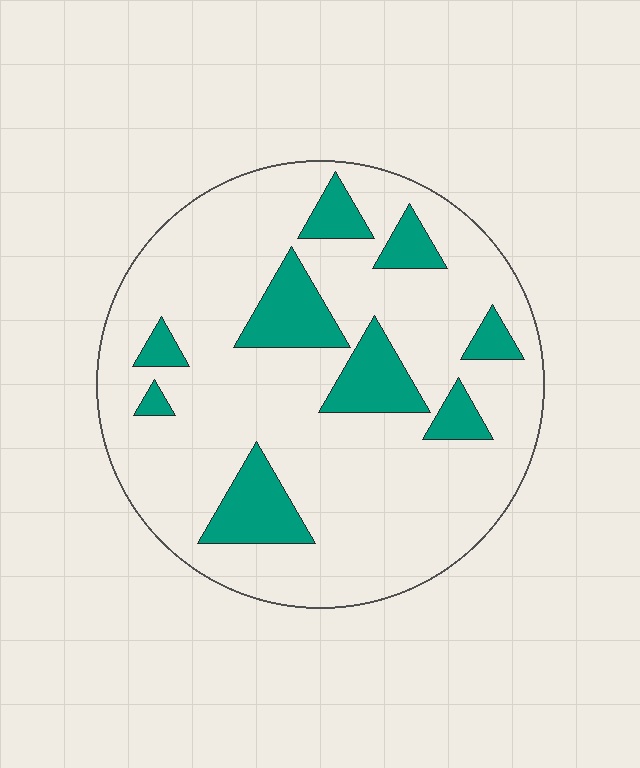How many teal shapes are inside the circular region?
9.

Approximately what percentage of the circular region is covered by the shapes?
Approximately 20%.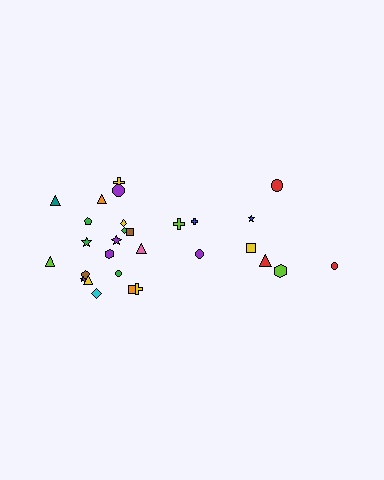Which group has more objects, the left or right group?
The left group.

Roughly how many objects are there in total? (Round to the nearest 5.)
Roughly 30 objects in total.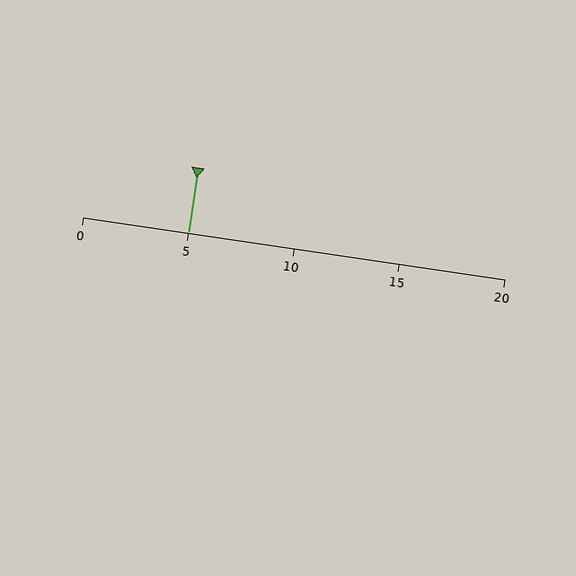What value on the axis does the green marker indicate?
The marker indicates approximately 5.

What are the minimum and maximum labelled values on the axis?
The axis runs from 0 to 20.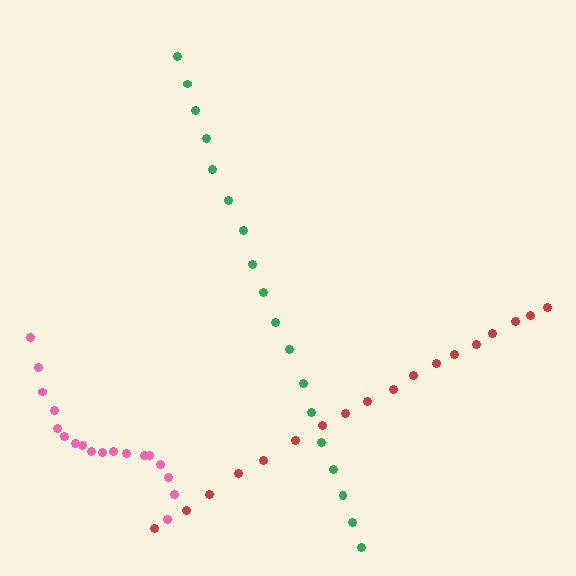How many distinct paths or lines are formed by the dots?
There are 3 distinct paths.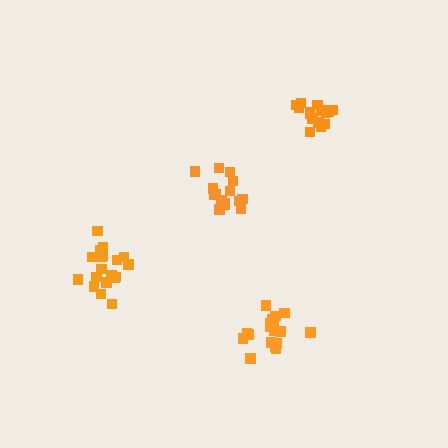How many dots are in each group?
Group 1: 19 dots, Group 2: 15 dots, Group 3: 15 dots, Group 4: 20 dots (69 total).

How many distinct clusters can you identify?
There are 4 distinct clusters.